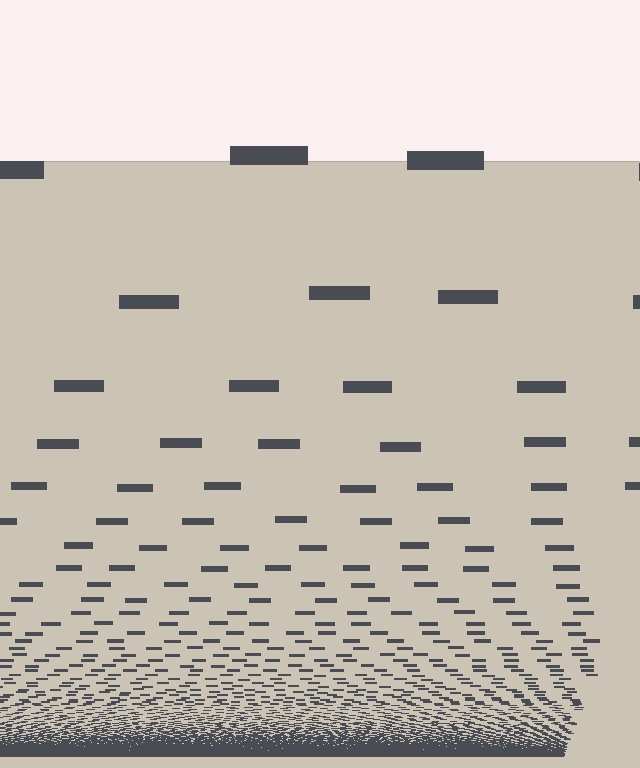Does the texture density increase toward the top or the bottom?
Density increases toward the bottom.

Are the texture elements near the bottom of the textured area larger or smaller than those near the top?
Smaller. The gradient is inverted — elements near the bottom are smaller and denser.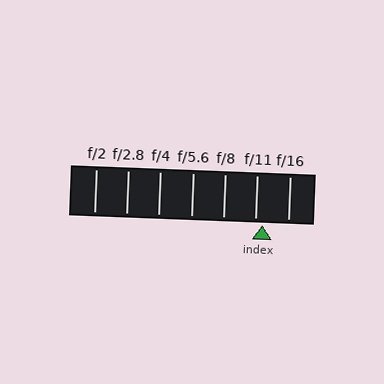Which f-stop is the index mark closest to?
The index mark is closest to f/11.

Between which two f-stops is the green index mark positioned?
The index mark is between f/11 and f/16.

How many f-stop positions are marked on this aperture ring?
There are 7 f-stop positions marked.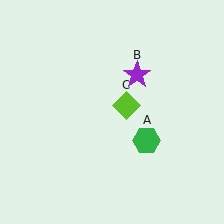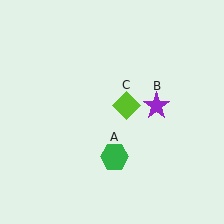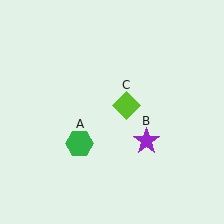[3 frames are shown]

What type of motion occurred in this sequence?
The green hexagon (object A), purple star (object B) rotated clockwise around the center of the scene.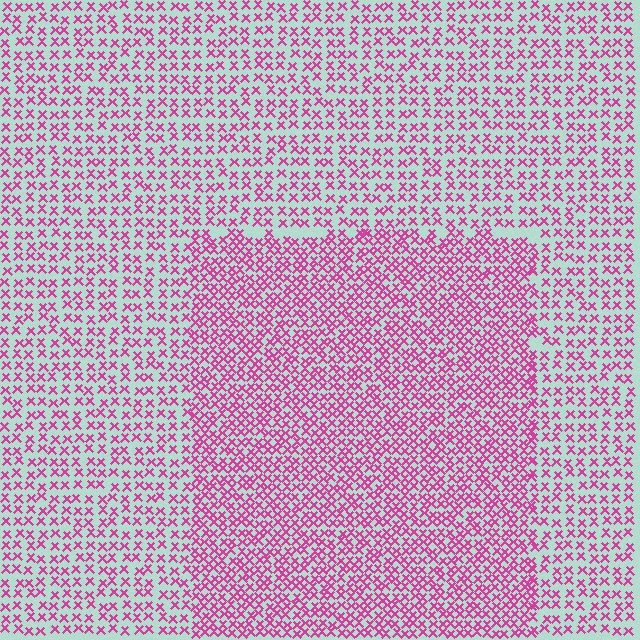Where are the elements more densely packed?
The elements are more densely packed inside the rectangle boundary.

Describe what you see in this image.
The image contains small magenta elements arranged at two different densities. A rectangle-shaped region is visible where the elements are more densely packed than the surrounding area.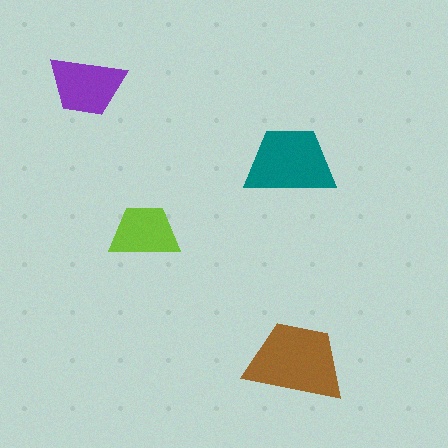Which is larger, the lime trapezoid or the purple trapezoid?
The purple one.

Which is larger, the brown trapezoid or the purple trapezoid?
The brown one.